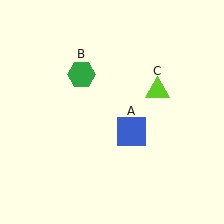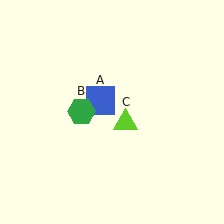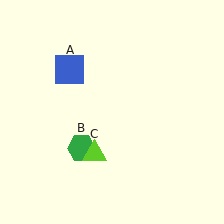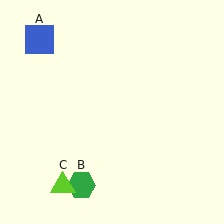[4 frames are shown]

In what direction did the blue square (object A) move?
The blue square (object A) moved up and to the left.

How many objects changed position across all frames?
3 objects changed position: blue square (object A), green hexagon (object B), lime triangle (object C).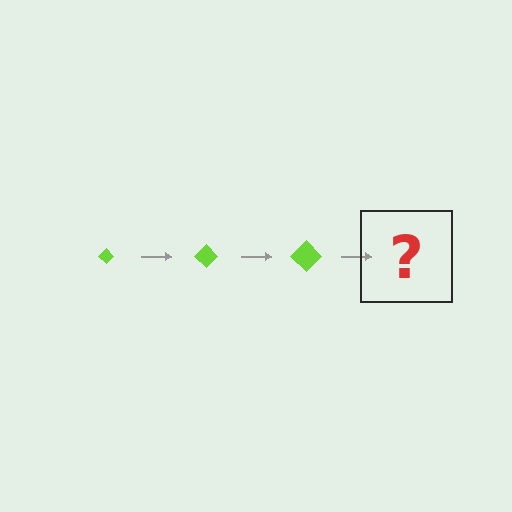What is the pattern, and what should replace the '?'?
The pattern is that the diamond gets progressively larger each step. The '?' should be a lime diamond, larger than the previous one.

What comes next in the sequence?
The next element should be a lime diamond, larger than the previous one.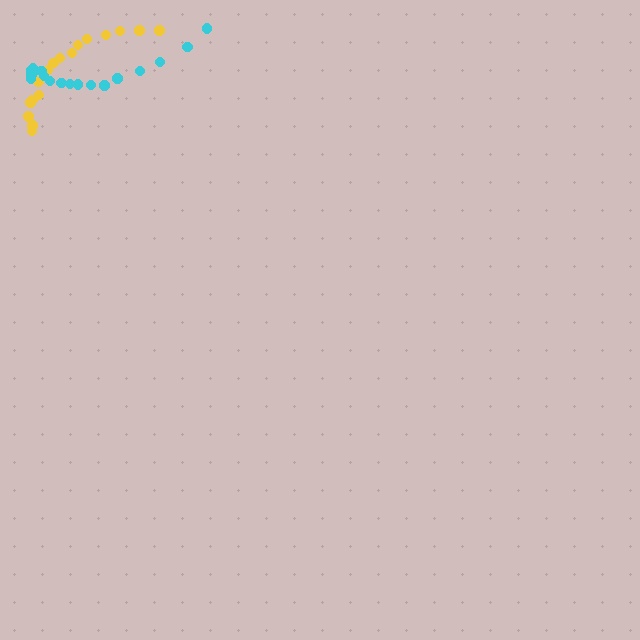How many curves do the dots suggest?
There are 2 distinct paths.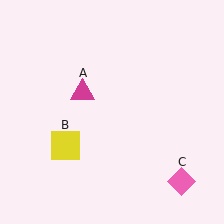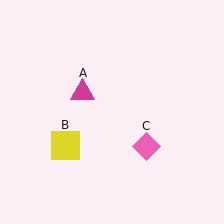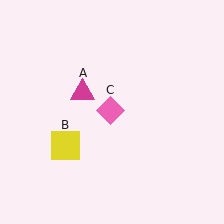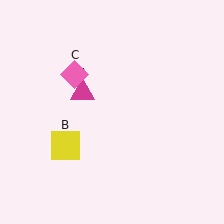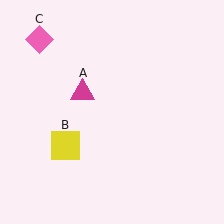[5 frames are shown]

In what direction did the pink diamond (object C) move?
The pink diamond (object C) moved up and to the left.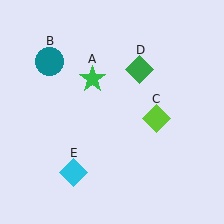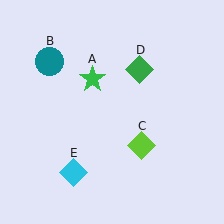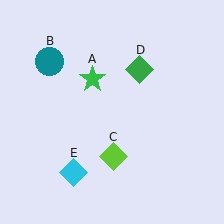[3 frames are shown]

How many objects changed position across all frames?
1 object changed position: lime diamond (object C).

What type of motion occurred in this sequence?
The lime diamond (object C) rotated clockwise around the center of the scene.